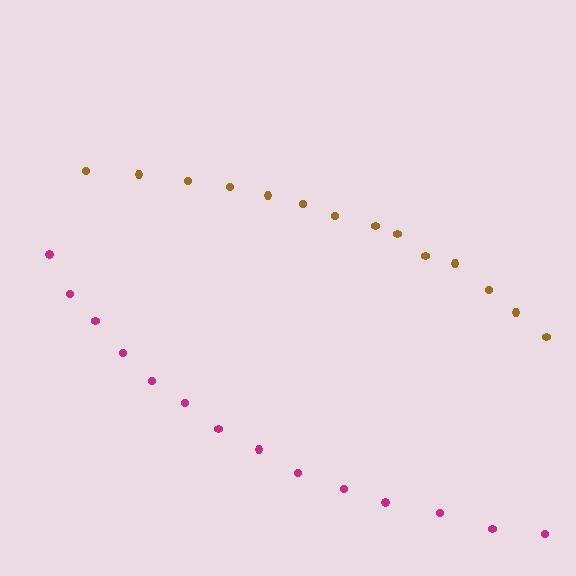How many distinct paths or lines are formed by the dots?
There are 2 distinct paths.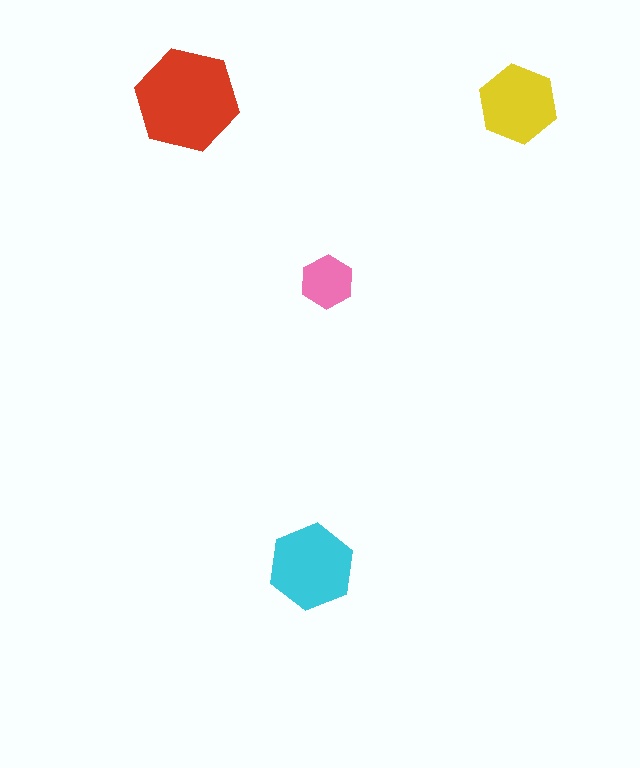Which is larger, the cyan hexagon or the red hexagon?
The red one.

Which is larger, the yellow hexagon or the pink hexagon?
The yellow one.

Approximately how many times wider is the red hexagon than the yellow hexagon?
About 1.5 times wider.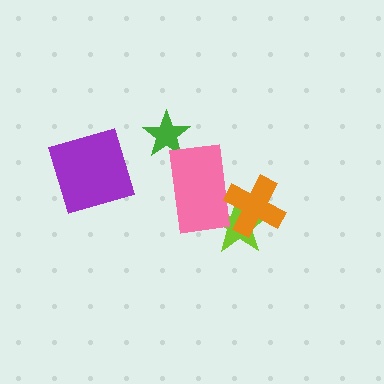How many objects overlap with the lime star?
2 objects overlap with the lime star.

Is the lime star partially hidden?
Yes, it is partially covered by another shape.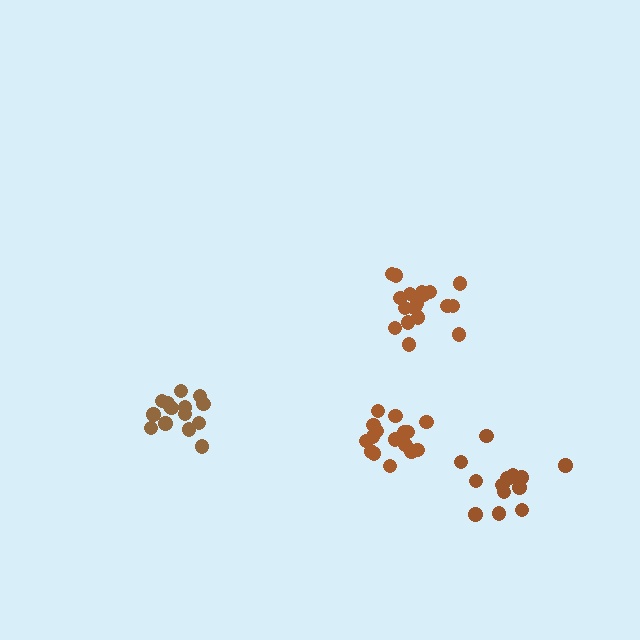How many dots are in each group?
Group 1: 16 dots, Group 2: 19 dots, Group 3: 15 dots, Group 4: 14 dots (64 total).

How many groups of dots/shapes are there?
There are 4 groups.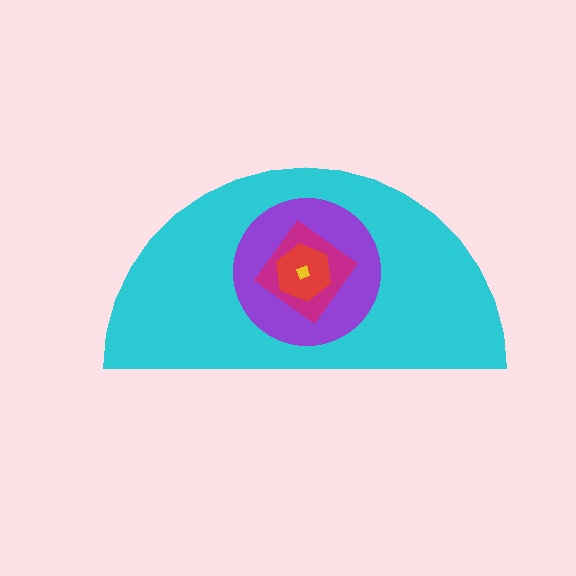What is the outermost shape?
The cyan semicircle.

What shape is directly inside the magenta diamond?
The red hexagon.